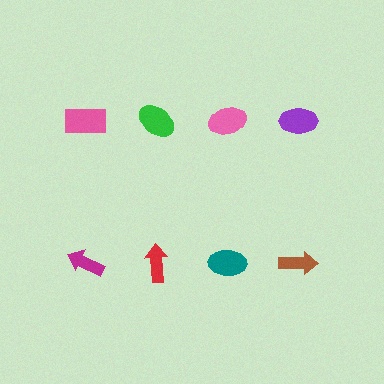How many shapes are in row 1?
4 shapes.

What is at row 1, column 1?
A pink rectangle.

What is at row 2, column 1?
A magenta arrow.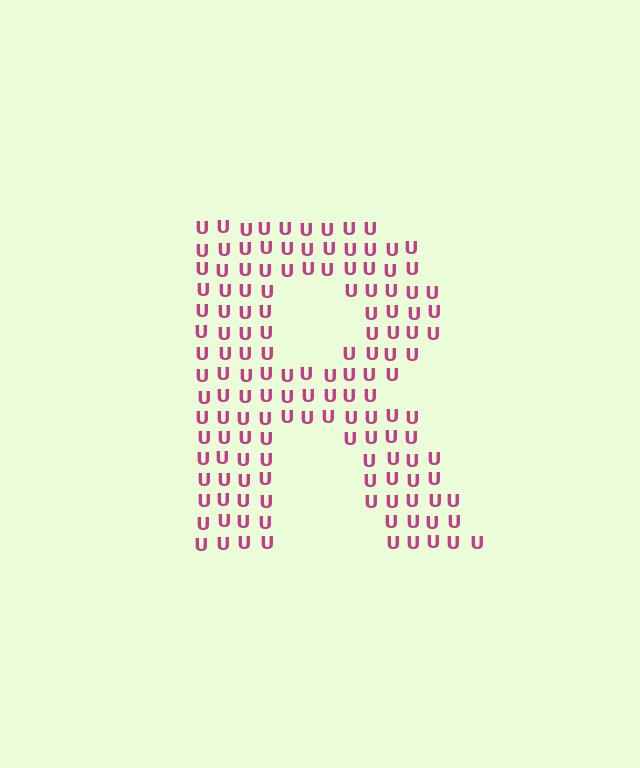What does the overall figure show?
The overall figure shows the letter R.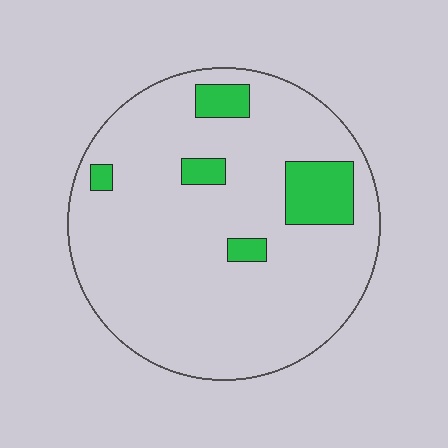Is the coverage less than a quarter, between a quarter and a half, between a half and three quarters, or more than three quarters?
Less than a quarter.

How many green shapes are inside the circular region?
5.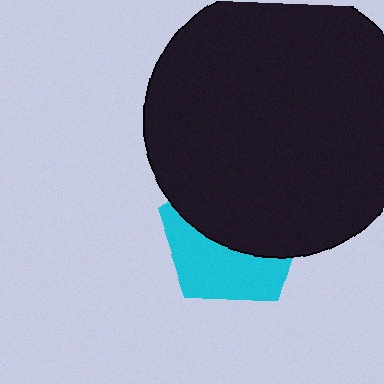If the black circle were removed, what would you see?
You would see the complete cyan pentagon.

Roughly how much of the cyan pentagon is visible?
A small part of it is visible (roughly 43%).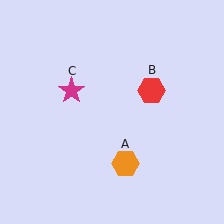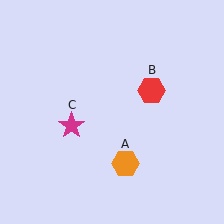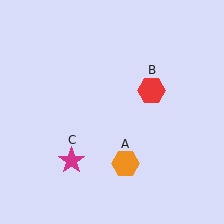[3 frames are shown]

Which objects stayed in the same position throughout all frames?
Orange hexagon (object A) and red hexagon (object B) remained stationary.